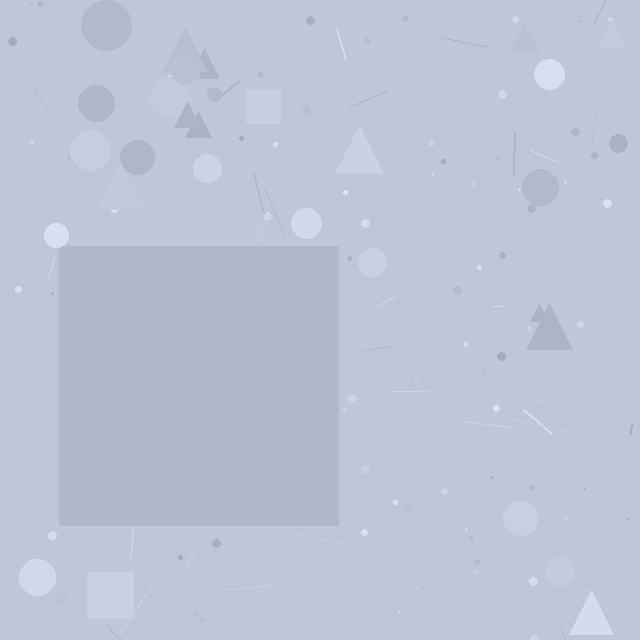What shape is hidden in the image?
A square is hidden in the image.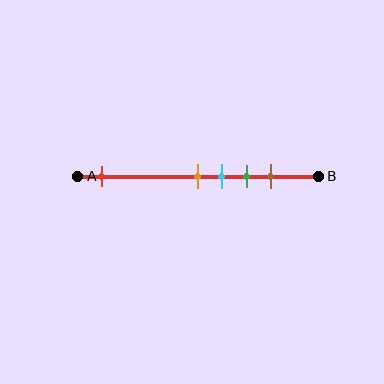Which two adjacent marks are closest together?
The orange and cyan marks are the closest adjacent pair.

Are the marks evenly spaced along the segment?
No, the marks are not evenly spaced.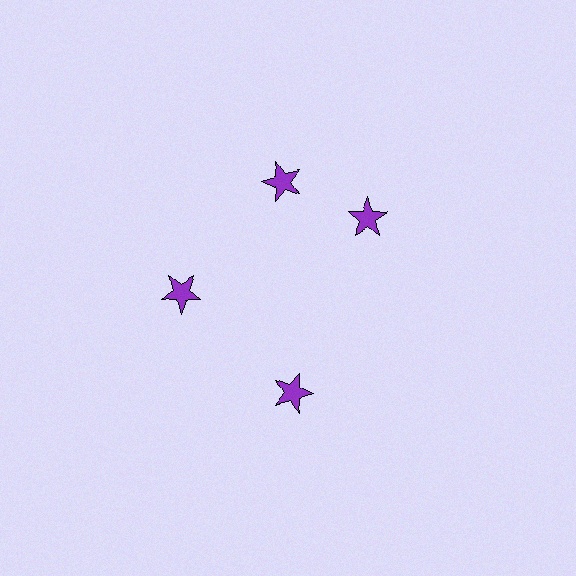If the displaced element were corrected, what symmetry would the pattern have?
It would have 4-fold rotational symmetry — the pattern would map onto itself every 90 degrees.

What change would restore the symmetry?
The symmetry would be restored by rotating it back into even spacing with its neighbors so that all 4 stars sit at equal angles and equal distance from the center.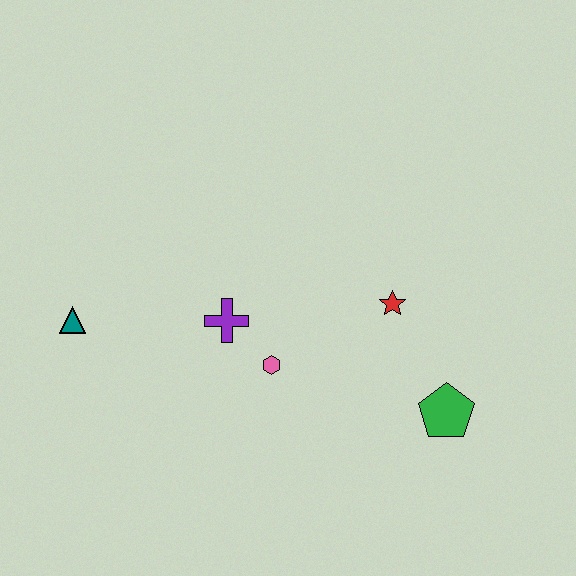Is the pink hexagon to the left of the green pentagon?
Yes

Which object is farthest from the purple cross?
The green pentagon is farthest from the purple cross.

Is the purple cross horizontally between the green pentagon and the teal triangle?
Yes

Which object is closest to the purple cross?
The pink hexagon is closest to the purple cross.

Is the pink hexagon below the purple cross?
Yes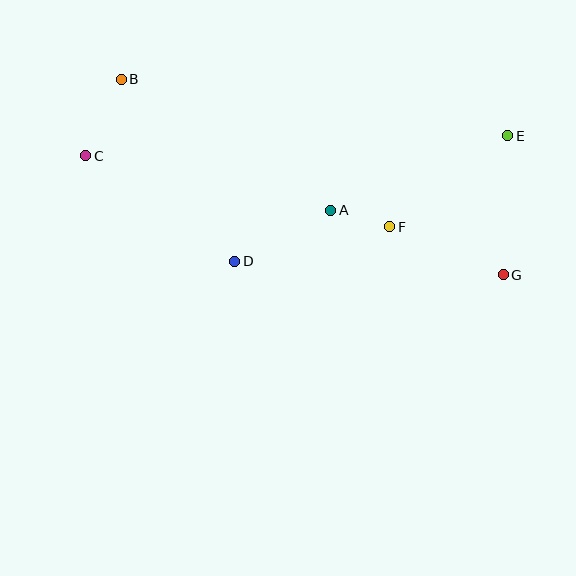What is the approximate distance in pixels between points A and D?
The distance between A and D is approximately 109 pixels.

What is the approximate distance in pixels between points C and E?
The distance between C and E is approximately 423 pixels.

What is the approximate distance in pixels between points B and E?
The distance between B and E is approximately 391 pixels.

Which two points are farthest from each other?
Points C and G are farthest from each other.